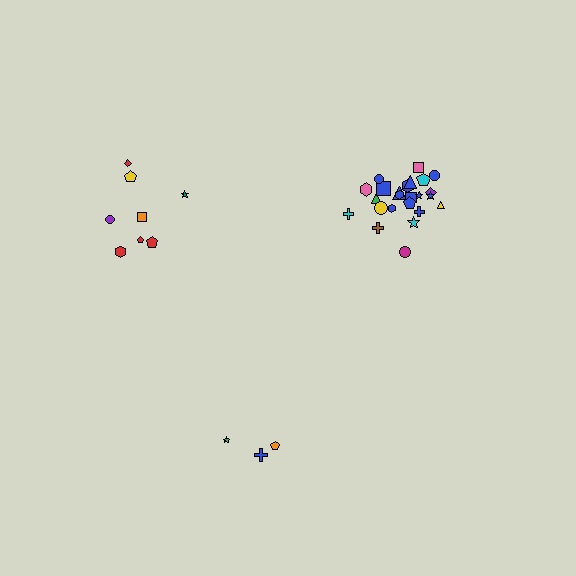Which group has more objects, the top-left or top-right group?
The top-right group.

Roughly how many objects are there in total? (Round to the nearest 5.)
Roughly 35 objects in total.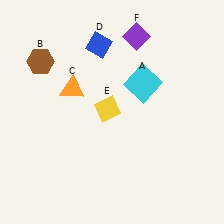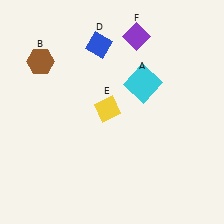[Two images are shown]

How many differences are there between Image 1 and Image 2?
There is 1 difference between the two images.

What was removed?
The orange triangle (C) was removed in Image 2.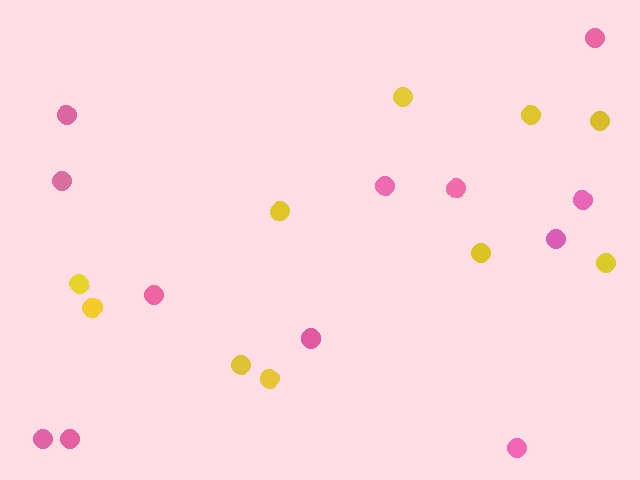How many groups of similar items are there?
There are 2 groups: one group of pink circles (12) and one group of yellow circles (10).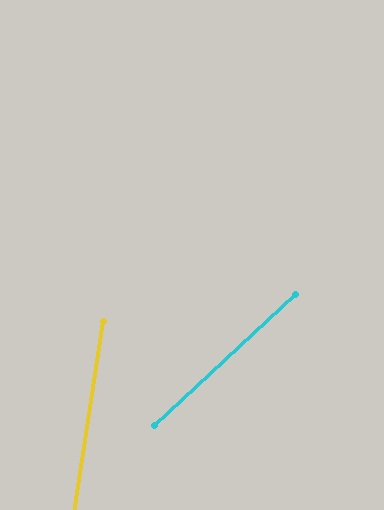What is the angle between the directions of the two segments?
Approximately 38 degrees.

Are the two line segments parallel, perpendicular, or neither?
Neither parallel nor perpendicular — they differ by about 38°.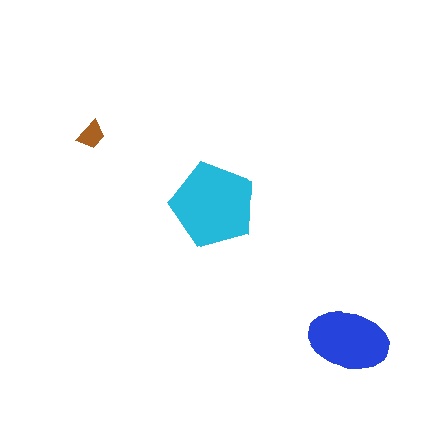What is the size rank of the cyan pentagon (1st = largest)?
1st.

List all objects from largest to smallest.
The cyan pentagon, the blue ellipse, the brown trapezoid.